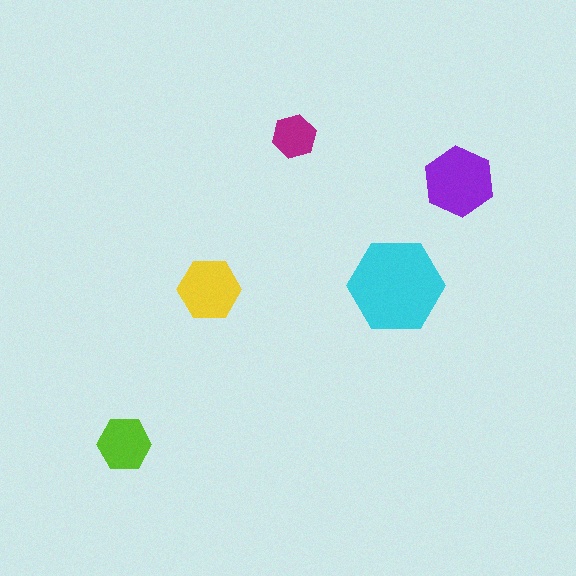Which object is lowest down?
The lime hexagon is bottommost.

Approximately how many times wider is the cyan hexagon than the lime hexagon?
About 2 times wider.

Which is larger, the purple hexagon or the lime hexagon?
The purple one.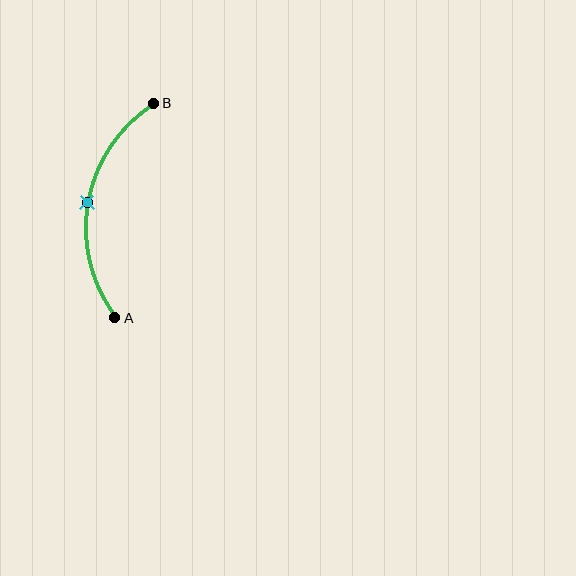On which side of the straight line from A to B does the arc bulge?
The arc bulges to the left of the straight line connecting A and B.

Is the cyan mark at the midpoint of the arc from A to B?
Yes. The cyan mark lies on the arc at equal arc-length from both A and B — it is the arc midpoint.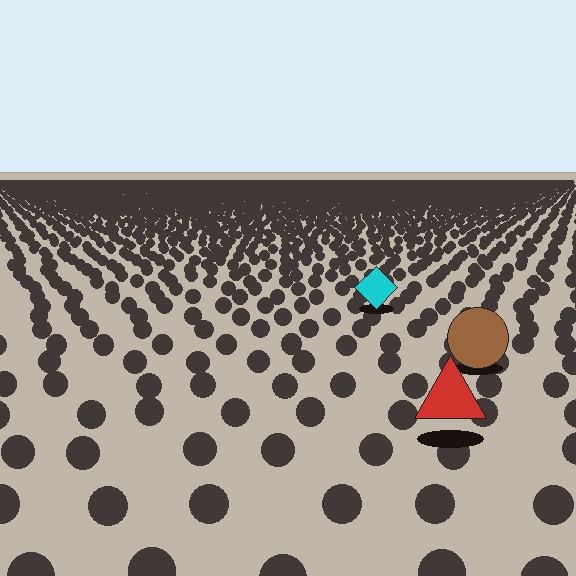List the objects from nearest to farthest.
From nearest to farthest: the red triangle, the brown circle, the cyan diamond.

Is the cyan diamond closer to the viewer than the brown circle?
No. The brown circle is closer — you can tell from the texture gradient: the ground texture is coarser near it.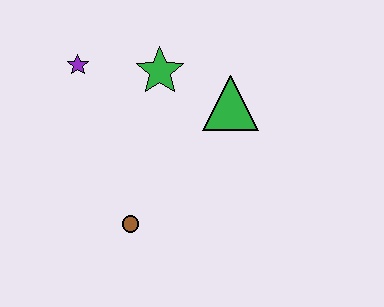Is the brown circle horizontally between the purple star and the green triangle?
Yes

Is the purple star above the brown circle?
Yes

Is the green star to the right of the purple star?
Yes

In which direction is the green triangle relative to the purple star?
The green triangle is to the right of the purple star.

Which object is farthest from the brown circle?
The purple star is farthest from the brown circle.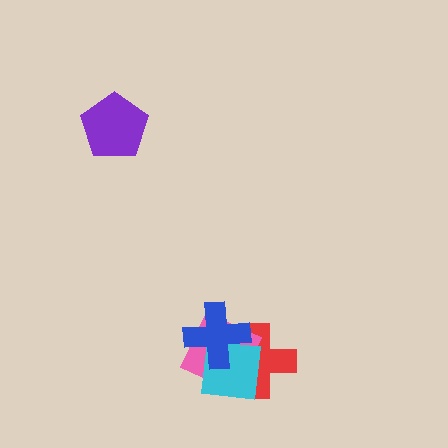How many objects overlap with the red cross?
3 objects overlap with the red cross.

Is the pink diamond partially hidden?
Yes, it is partially covered by another shape.